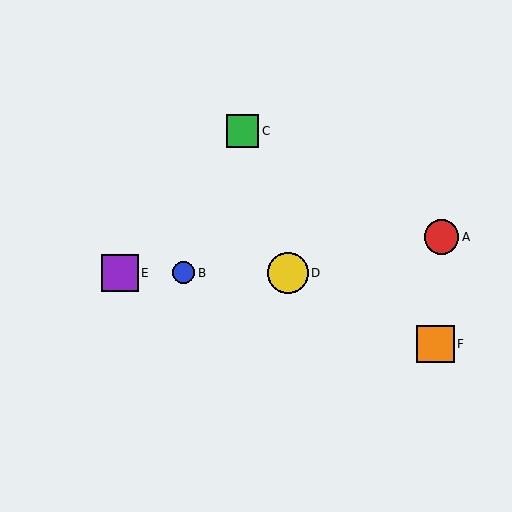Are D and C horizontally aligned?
No, D is at y≈273 and C is at y≈131.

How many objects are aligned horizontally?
3 objects (B, D, E) are aligned horizontally.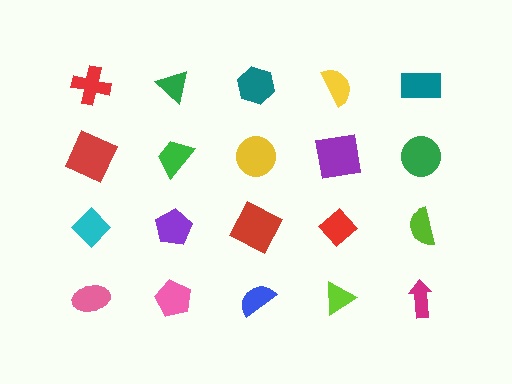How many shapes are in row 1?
5 shapes.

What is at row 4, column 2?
A pink pentagon.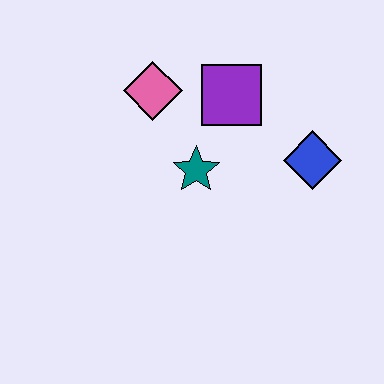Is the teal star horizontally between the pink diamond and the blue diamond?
Yes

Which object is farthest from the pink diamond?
The blue diamond is farthest from the pink diamond.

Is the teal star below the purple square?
Yes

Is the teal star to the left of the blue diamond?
Yes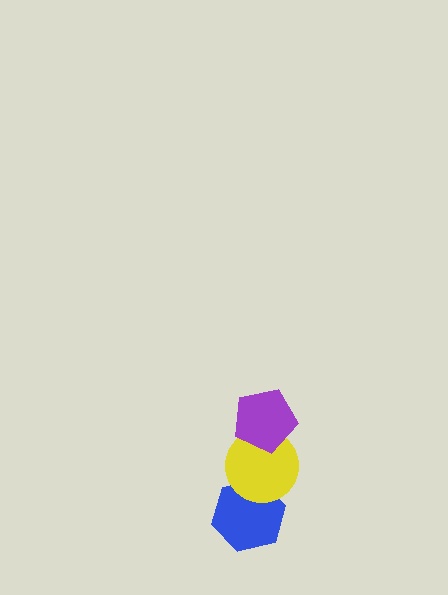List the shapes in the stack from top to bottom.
From top to bottom: the purple pentagon, the yellow circle, the blue hexagon.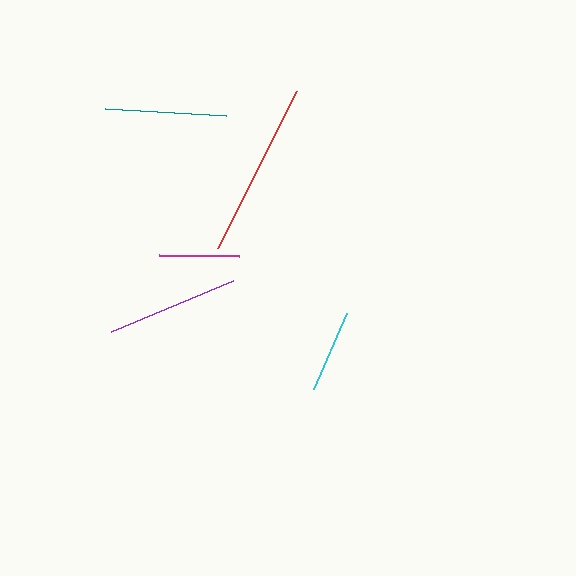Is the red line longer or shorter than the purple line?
The red line is longer than the purple line.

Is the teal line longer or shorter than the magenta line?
The teal line is longer than the magenta line.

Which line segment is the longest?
The red line is the longest at approximately 175 pixels.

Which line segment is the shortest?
The magenta line is the shortest at approximately 79 pixels.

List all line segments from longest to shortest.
From longest to shortest: red, purple, teal, cyan, magenta.